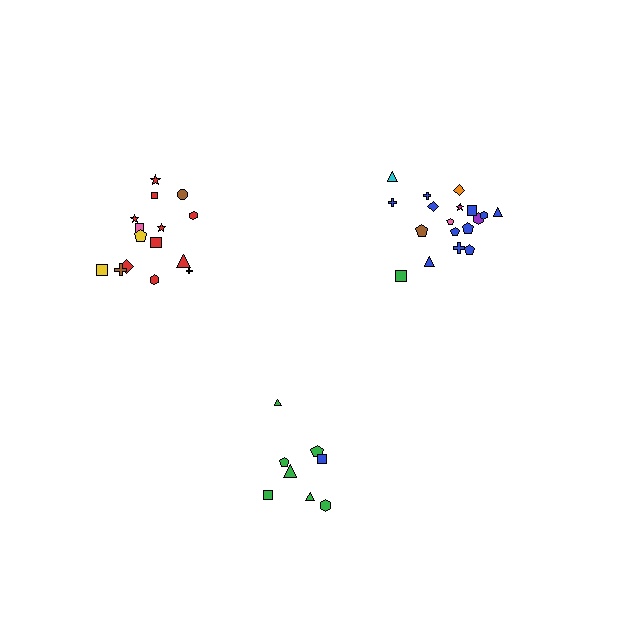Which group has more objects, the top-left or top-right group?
The top-right group.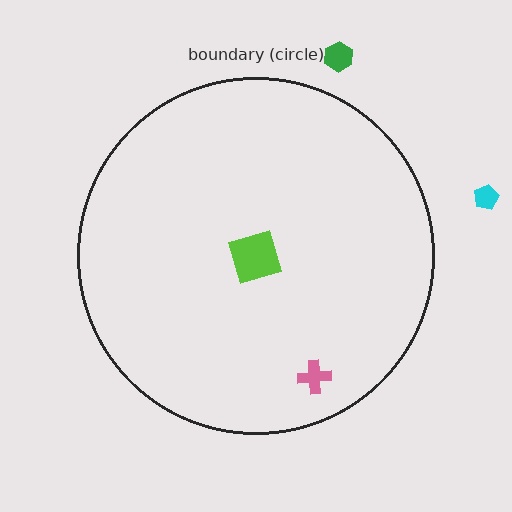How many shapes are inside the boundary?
2 inside, 2 outside.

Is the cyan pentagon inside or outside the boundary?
Outside.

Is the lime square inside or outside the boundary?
Inside.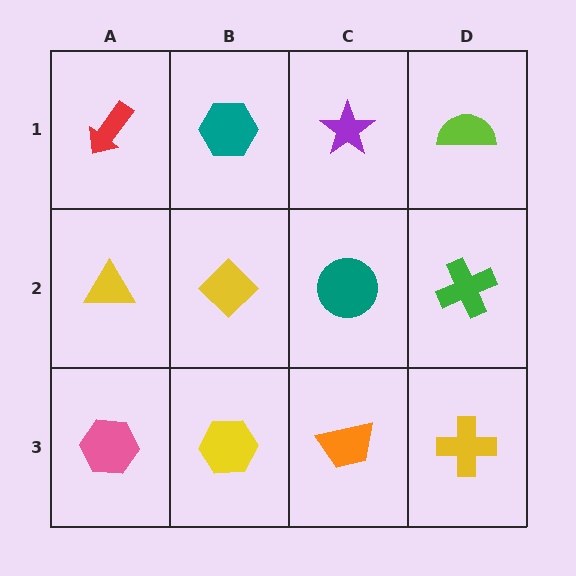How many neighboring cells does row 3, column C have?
3.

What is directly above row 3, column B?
A yellow diamond.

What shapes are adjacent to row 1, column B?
A yellow diamond (row 2, column B), a red arrow (row 1, column A), a purple star (row 1, column C).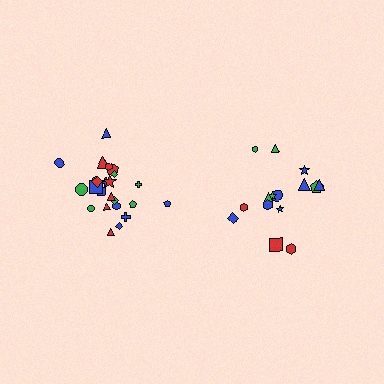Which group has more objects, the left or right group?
The left group.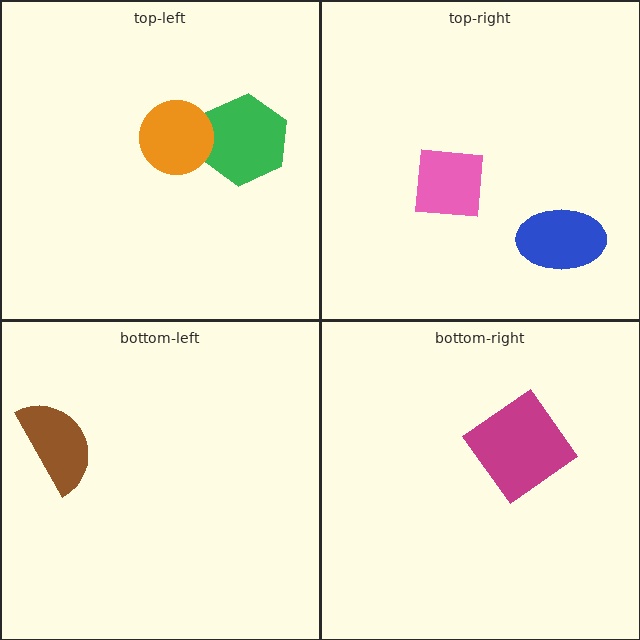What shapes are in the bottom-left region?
The brown semicircle.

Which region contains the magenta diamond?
The bottom-right region.